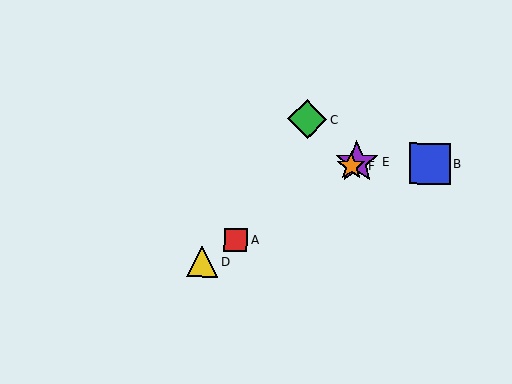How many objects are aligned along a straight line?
4 objects (A, D, E, F) are aligned along a straight line.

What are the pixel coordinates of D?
Object D is at (202, 261).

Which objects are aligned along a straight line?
Objects A, D, E, F are aligned along a straight line.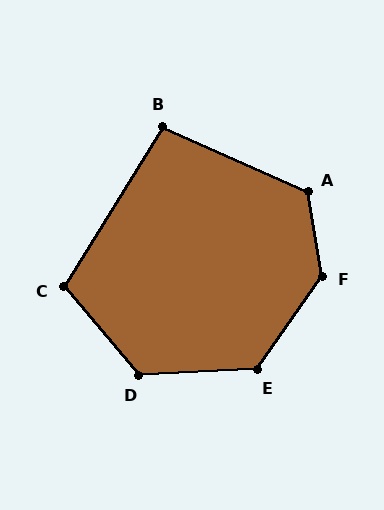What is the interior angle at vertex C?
Approximately 108 degrees (obtuse).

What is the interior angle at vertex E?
Approximately 128 degrees (obtuse).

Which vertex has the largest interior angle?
F, at approximately 136 degrees.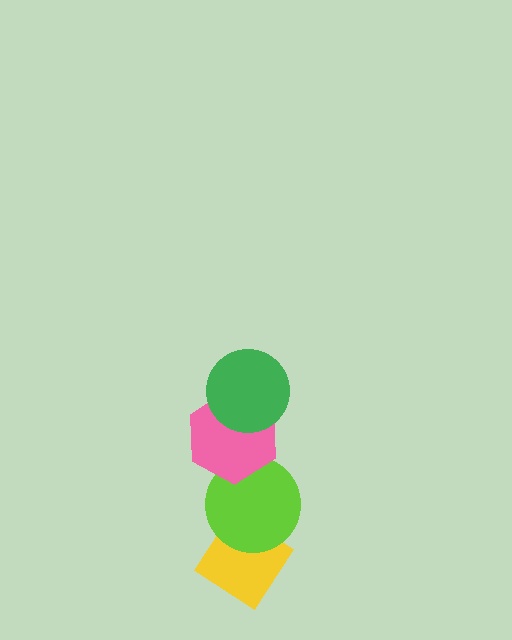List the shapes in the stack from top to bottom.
From top to bottom: the green circle, the pink hexagon, the lime circle, the yellow diamond.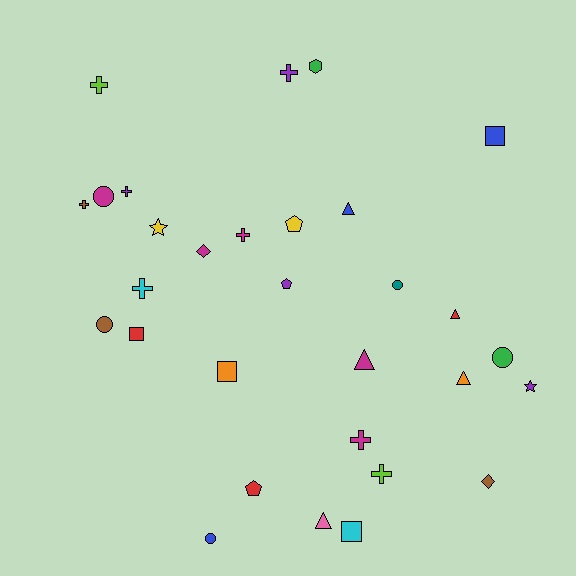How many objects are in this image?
There are 30 objects.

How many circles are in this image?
There are 5 circles.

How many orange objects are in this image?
There are 2 orange objects.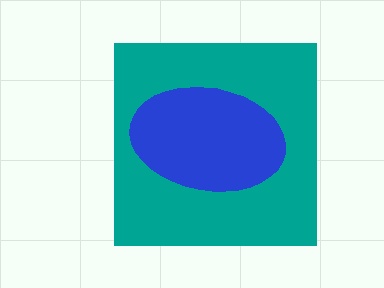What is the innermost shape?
The blue ellipse.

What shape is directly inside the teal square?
The blue ellipse.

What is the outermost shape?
The teal square.